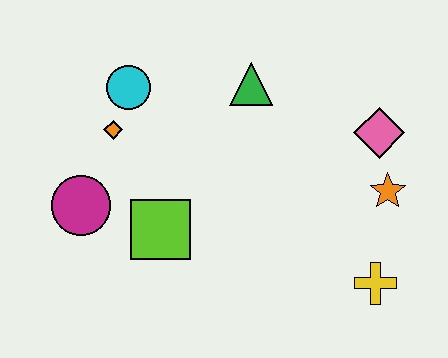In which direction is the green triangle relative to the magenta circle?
The green triangle is to the right of the magenta circle.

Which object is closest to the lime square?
The magenta circle is closest to the lime square.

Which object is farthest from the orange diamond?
The yellow cross is farthest from the orange diamond.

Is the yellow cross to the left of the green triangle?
No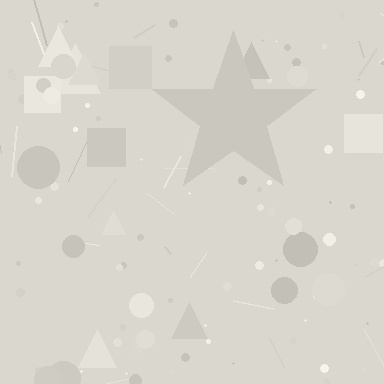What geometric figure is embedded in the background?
A star is embedded in the background.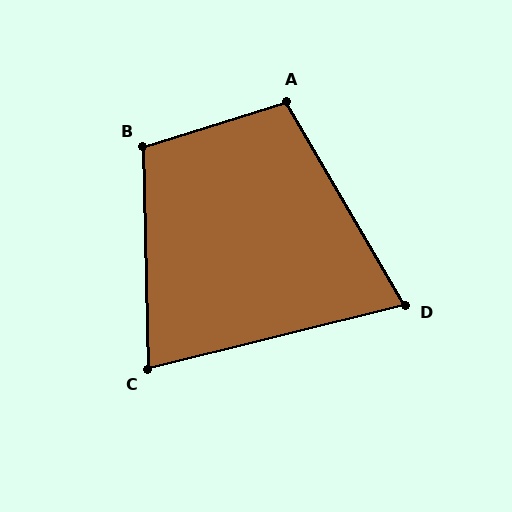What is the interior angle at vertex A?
Approximately 103 degrees (obtuse).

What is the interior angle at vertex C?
Approximately 77 degrees (acute).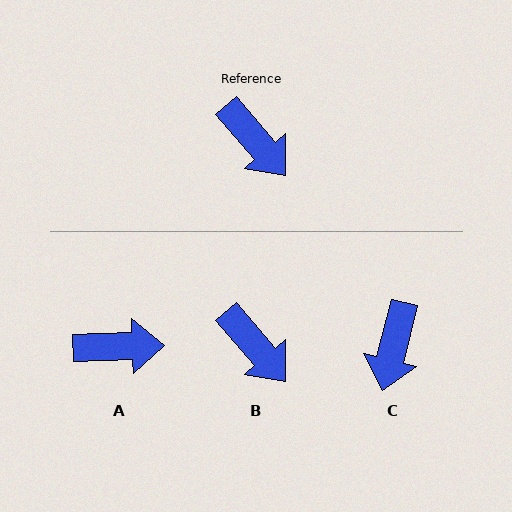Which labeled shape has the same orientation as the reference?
B.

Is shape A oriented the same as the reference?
No, it is off by about 51 degrees.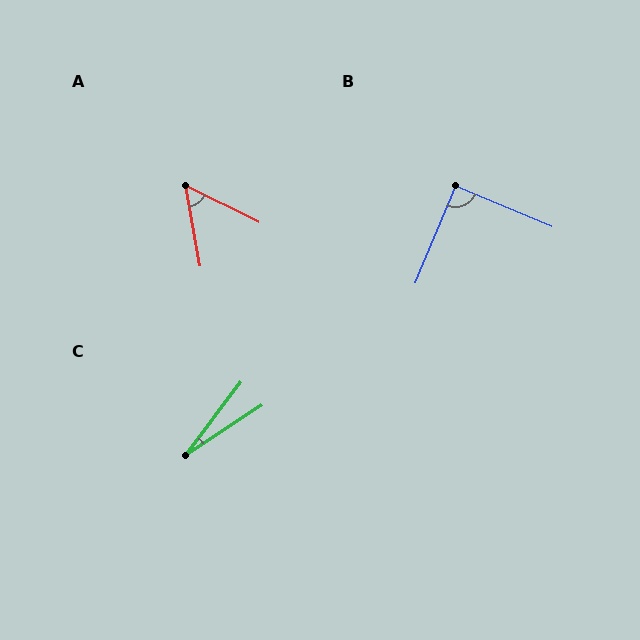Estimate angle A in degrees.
Approximately 54 degrees.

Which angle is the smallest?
C, at approximately 20 degrees.